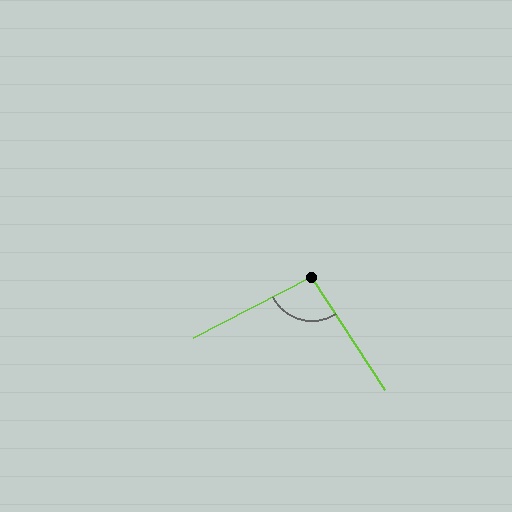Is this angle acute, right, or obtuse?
It is obtuse.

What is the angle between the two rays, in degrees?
Approximately 95 degrees.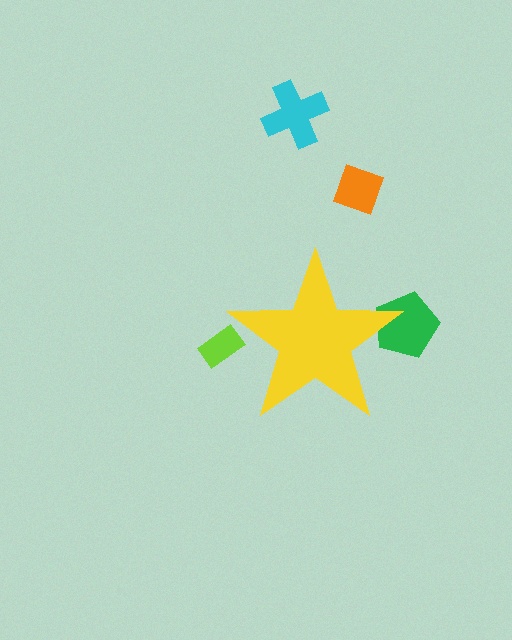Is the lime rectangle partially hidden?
Yes, the lime rectangle is partially hidden behind the yellow star.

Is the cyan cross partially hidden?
No, the cyan cross is fully visible.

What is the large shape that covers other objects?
A yellow star.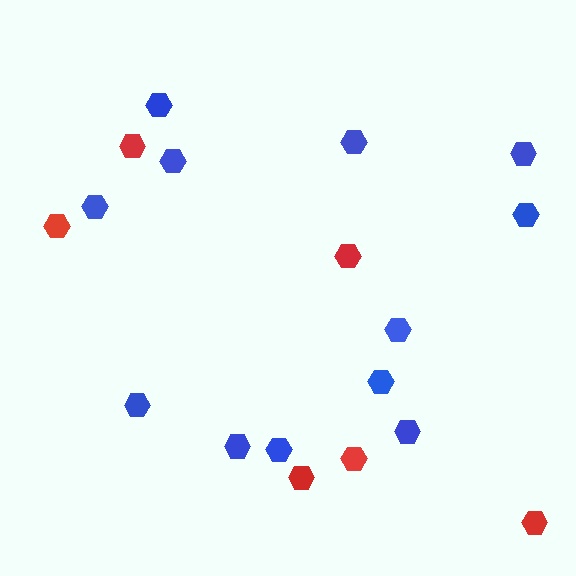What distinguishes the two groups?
There are 2 groups: one group of blue hexagons (12) and one group of red hexagons (6).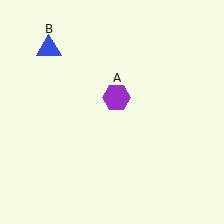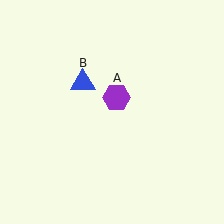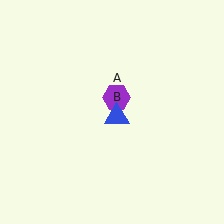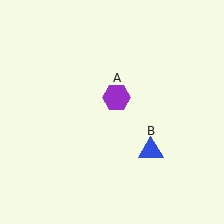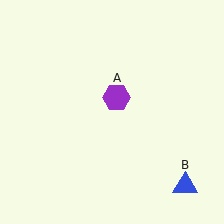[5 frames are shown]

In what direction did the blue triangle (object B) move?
The blue triangle (object B) moved down and to the right.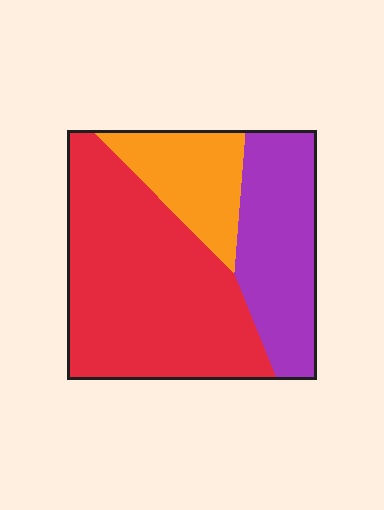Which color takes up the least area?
Orange, at roughly 20%.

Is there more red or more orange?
Red.